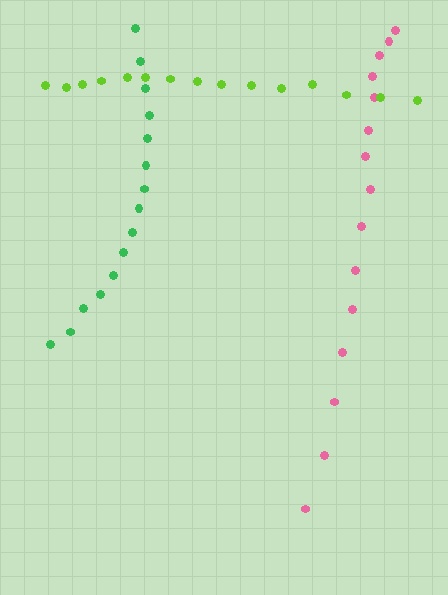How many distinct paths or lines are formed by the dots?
There are 3 distinct paths.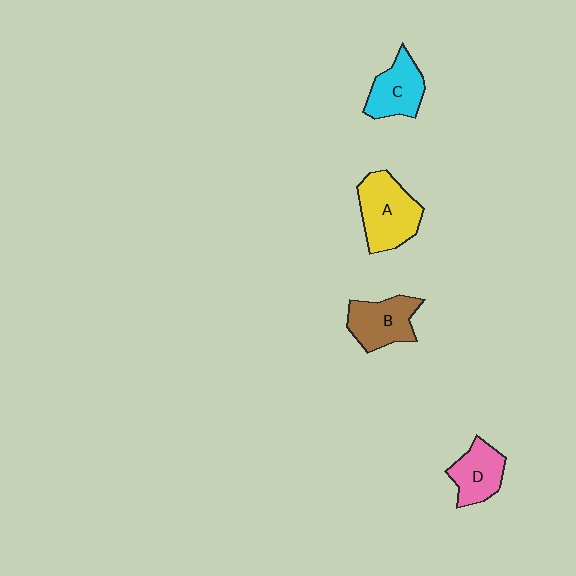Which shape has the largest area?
Shape A (yellow).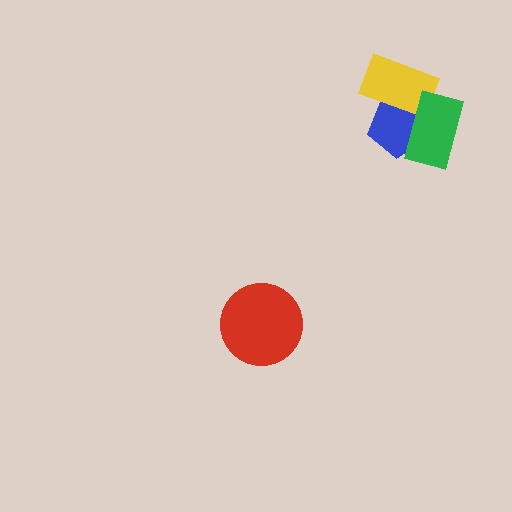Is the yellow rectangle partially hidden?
Yes, it is partially covered by another shape.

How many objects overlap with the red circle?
0 objects overlap with the red circle.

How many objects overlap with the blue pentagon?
2 objects overlap with the blue pentagon.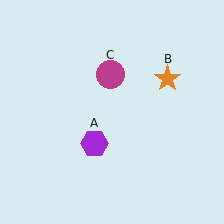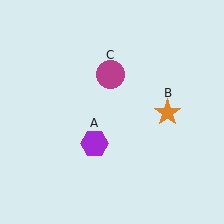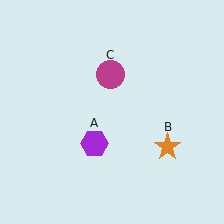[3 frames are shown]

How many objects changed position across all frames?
1 object changed position: orange star (object B).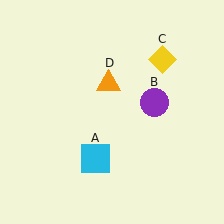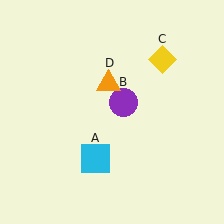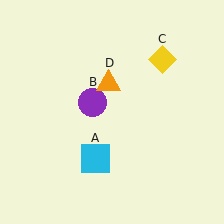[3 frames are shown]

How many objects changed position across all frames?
1 object changed position: purple circle (object B).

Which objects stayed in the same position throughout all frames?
Cyan square (object A) and yellow diamond (object C) and orange triangle (object D) remained stationary.